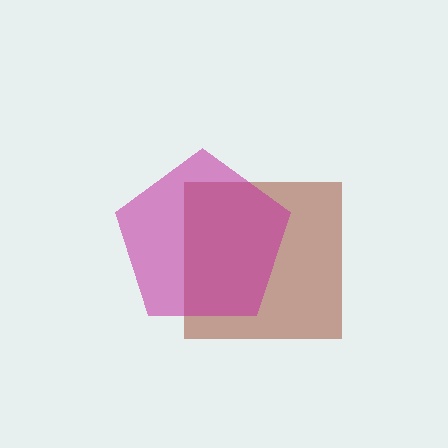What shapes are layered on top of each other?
The layered shapes are: a brown square, a magenta pentagon.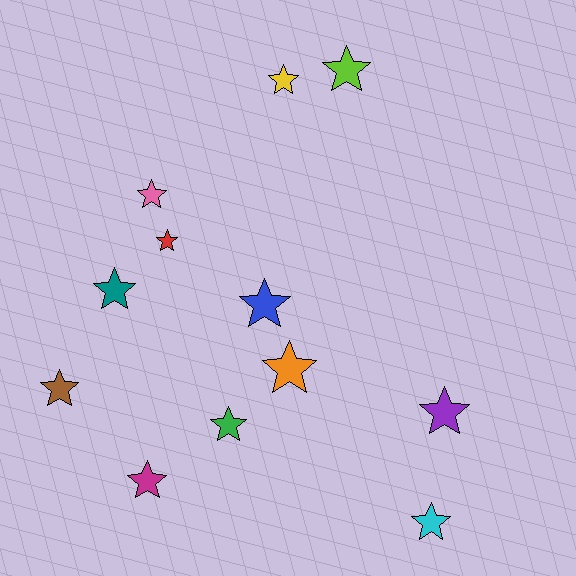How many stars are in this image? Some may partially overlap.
There are 12 stars.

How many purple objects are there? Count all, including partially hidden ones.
There is 1 purple object.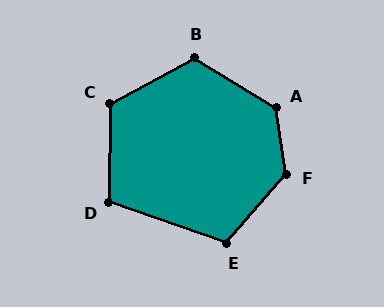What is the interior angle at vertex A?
Approximately 130 degrees (obtuse).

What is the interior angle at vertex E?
Approximately 111 degrees (obtuse).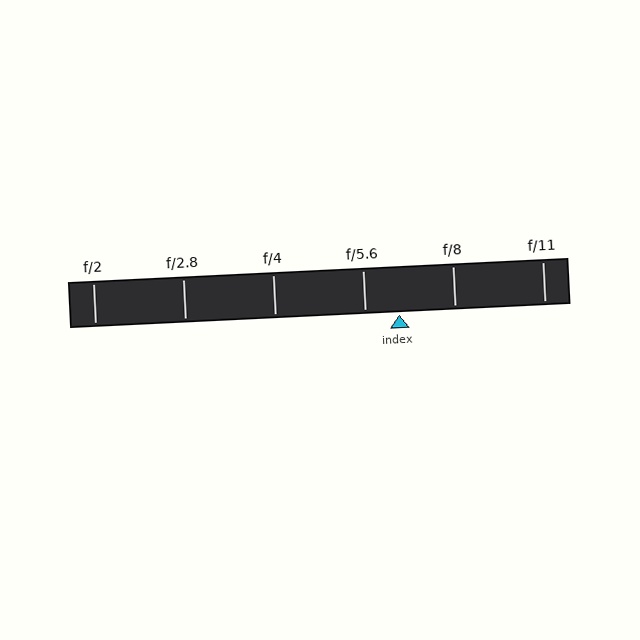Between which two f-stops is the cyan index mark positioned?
The index mark is between f/5.6 and f/8.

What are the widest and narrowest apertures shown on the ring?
The widest aperture shown is f/2 and the narrowest is f/11.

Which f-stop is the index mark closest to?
The index mark is closest to f/5.6.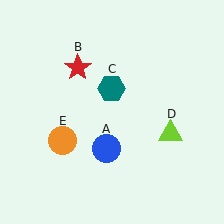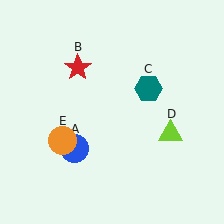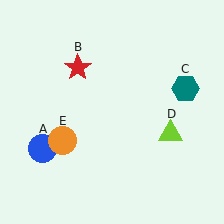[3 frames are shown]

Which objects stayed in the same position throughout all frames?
Red star (object B) and lime triangle (object D) and orange circle (object E) remained stationary.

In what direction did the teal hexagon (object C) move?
The teal hexagon (object C) moved right.